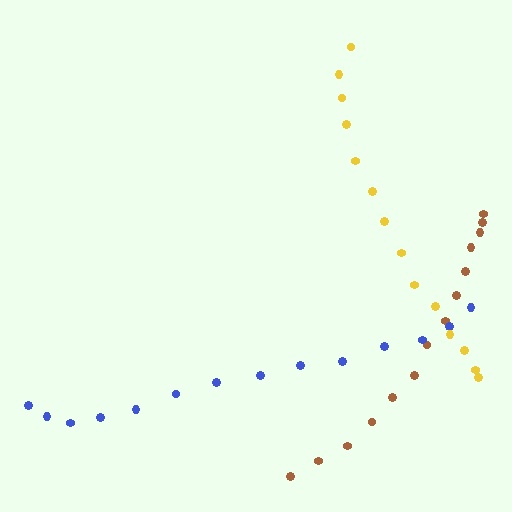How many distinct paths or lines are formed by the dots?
There are 3 distinct paths.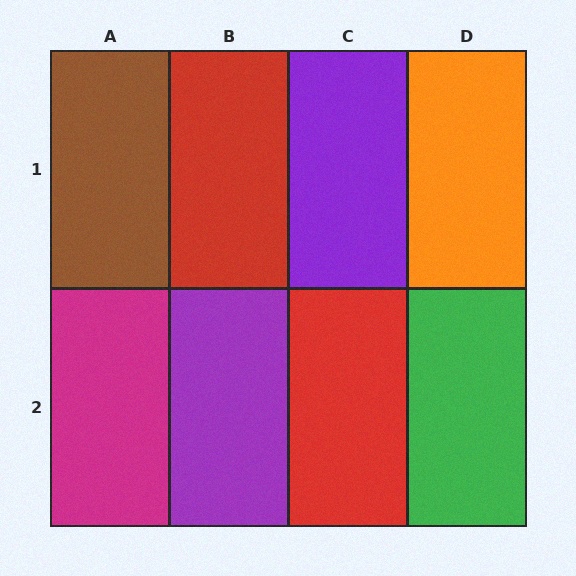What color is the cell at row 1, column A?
Brown.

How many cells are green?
1 cell is green.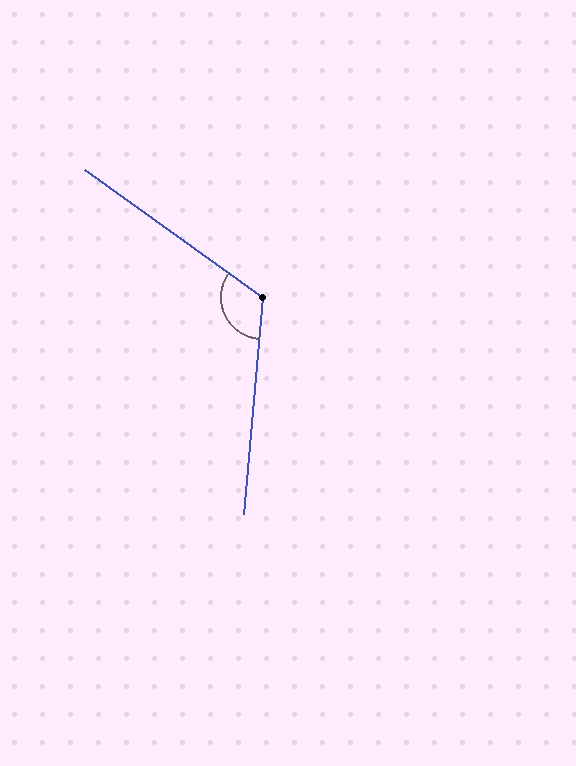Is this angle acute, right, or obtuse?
It is obtuse.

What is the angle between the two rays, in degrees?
Approximately 121 degrees.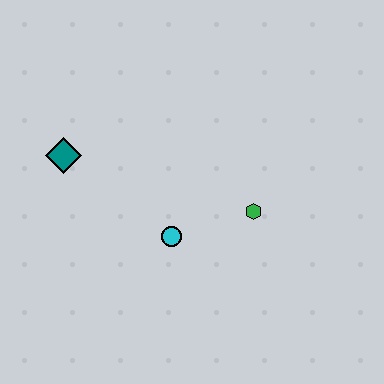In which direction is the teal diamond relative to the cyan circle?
The teal diamond is to the left of the cyan circle.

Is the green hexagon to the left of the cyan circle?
No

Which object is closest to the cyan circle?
The green hexagon is closest to the cyan circle.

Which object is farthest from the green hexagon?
The teal diamond is farthest from the green hexagon.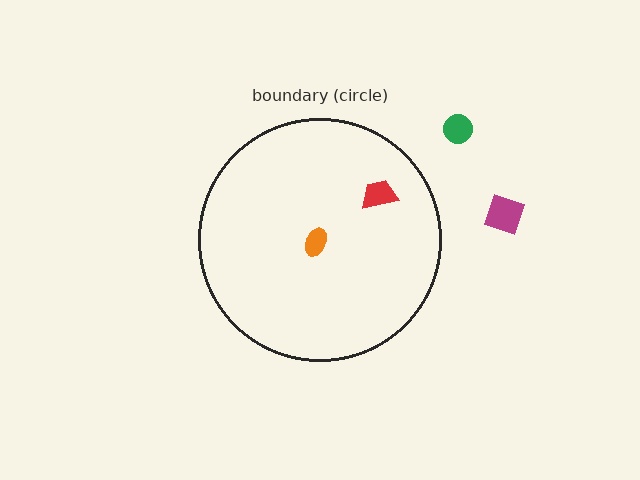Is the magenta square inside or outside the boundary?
Outside.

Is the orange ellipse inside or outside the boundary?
Inside.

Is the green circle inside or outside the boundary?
Outside.